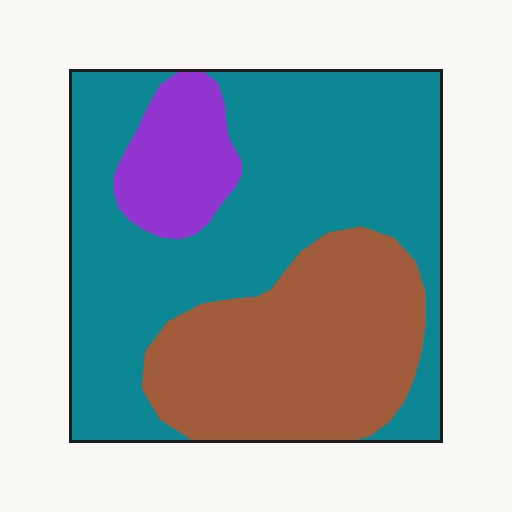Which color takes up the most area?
Teal, at roughly 60%.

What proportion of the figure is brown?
Brown takes up about one third (1/3) of the figure.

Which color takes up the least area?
Purple, at roughly 10%.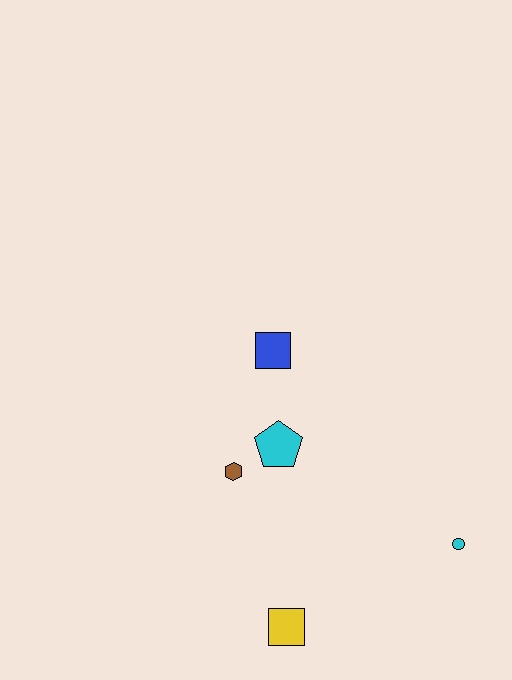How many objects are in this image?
There are 5 objects.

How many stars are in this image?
There are no stars.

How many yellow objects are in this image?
There is 1 yellow object.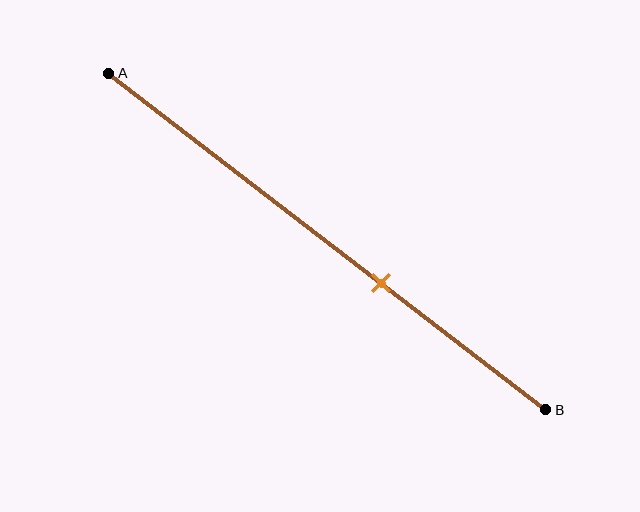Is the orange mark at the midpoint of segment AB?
No, the mark is at about 60% from A, not at the 50% midpoint.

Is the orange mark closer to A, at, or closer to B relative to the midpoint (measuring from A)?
The orange mark is closer to point B than the midpoint of segment AB.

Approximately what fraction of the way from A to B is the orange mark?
The orange mark is approximately 60% of the way from A to B.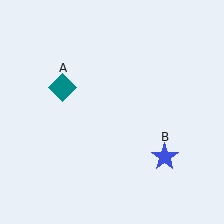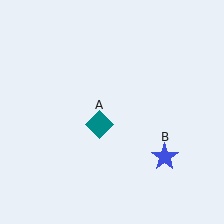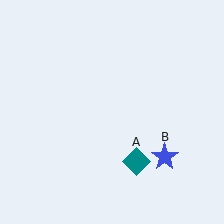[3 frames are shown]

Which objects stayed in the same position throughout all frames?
Blue star (object B) remained stationary.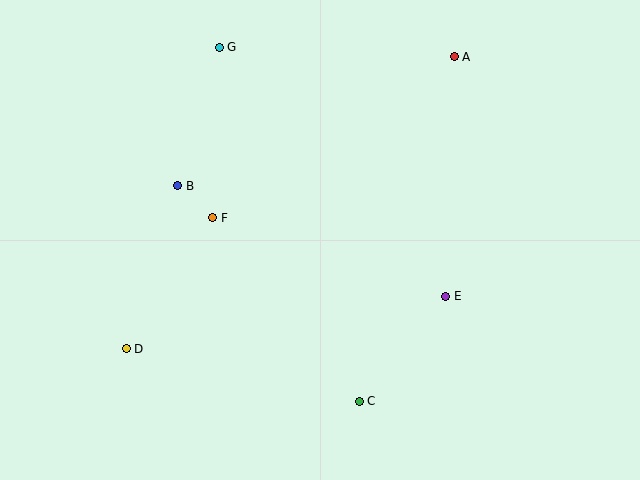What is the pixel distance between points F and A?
The distance between F and A is 290 pixels.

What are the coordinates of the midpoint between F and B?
The midpoint between F and B is at (195, 202).